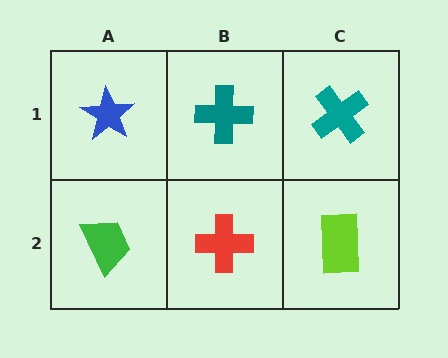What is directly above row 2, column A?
A blue star.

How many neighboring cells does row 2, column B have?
3.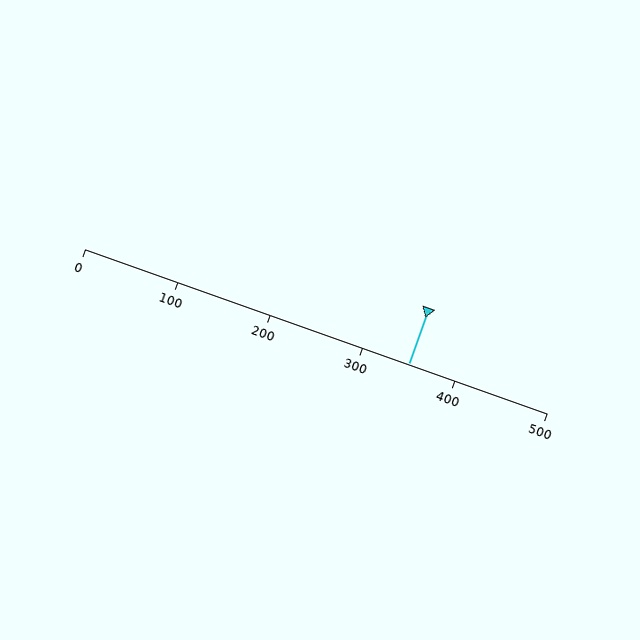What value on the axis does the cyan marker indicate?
The marker indicates approximately 350.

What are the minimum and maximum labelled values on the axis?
The axis runs from 0 to 500.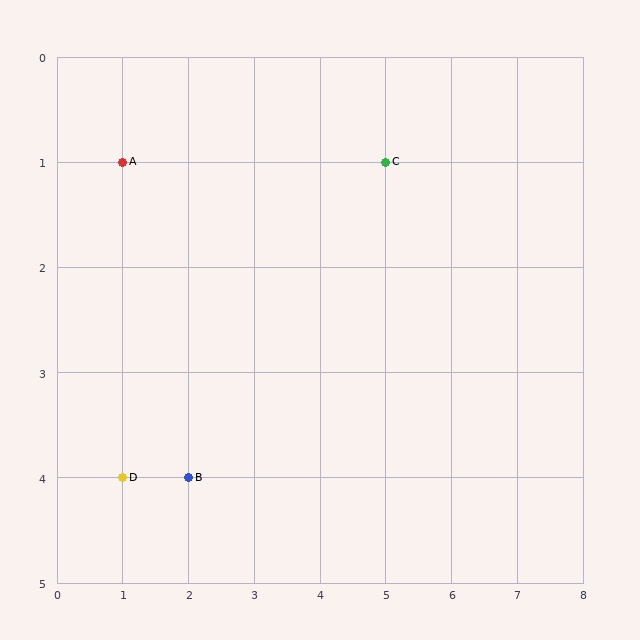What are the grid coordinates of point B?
Point B is at grid coordinates (2, 4).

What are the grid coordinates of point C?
Point C is at grid coordinates (5, 1).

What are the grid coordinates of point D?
Point D is at grid coordinates (1, 4).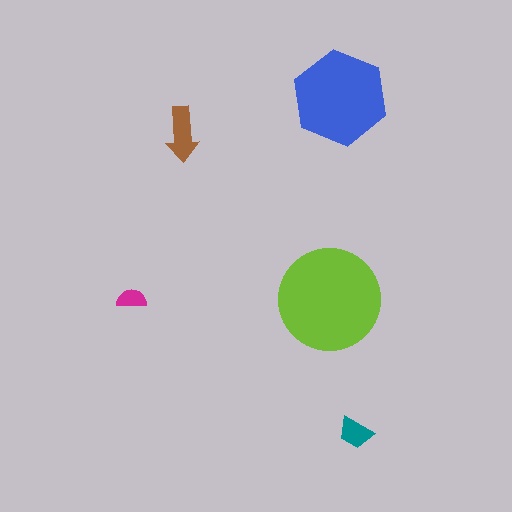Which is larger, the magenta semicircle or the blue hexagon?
The blue hexagon.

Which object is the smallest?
The magenta semicircle.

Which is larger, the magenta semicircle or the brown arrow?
The brown arrow.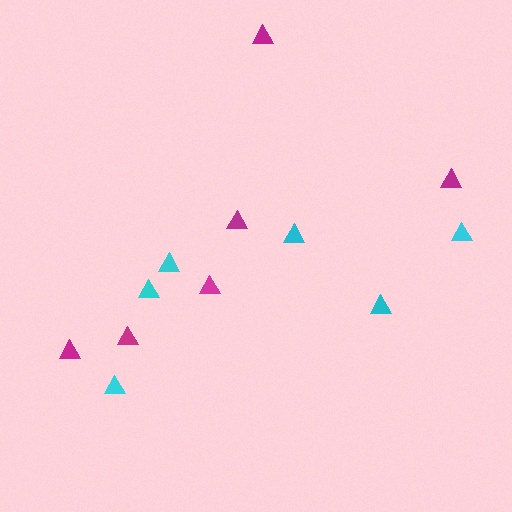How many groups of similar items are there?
There are 2 groups: one group of magenta triangles (6) and one group of cyan triangles (6).